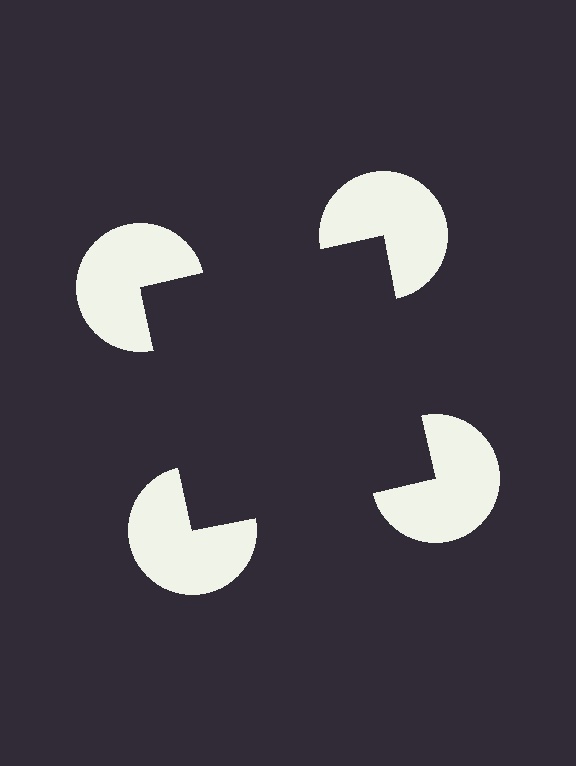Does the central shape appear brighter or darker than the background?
It typically appears slightly darker than the background, even though no actual brightness change is drawn.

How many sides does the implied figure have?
4 sides.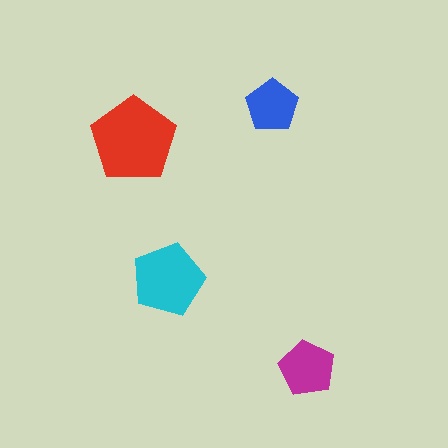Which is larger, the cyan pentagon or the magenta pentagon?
The cyan one.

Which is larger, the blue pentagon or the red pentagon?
The red one.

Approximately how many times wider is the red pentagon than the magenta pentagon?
About 1.5 times wider.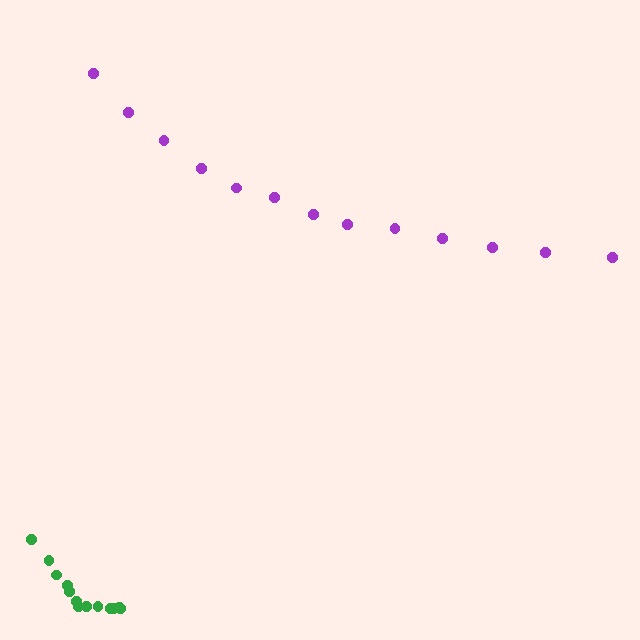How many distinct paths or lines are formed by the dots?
There are 2 distinct paths.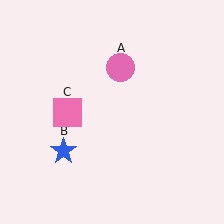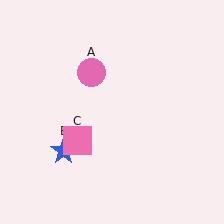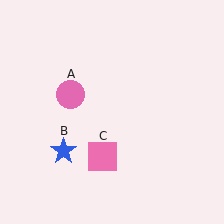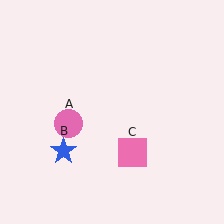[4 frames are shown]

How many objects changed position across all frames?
2 objects changed position: pink circle (object A), pink square (object C).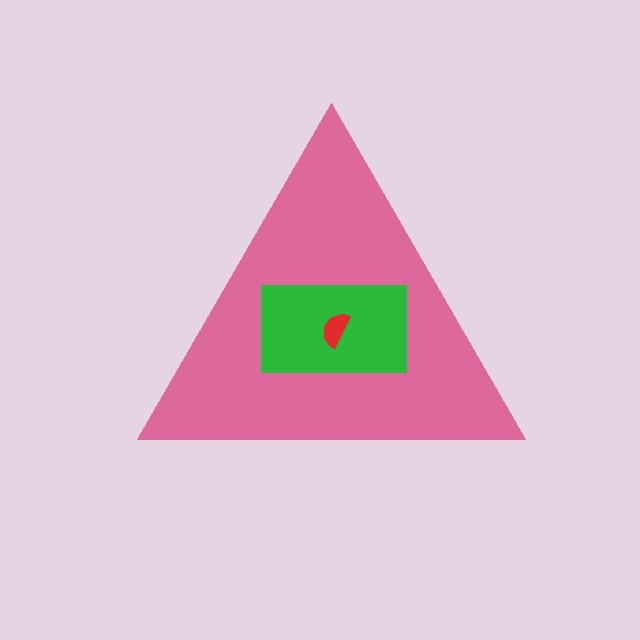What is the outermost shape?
The pink triangle.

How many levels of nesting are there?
3.